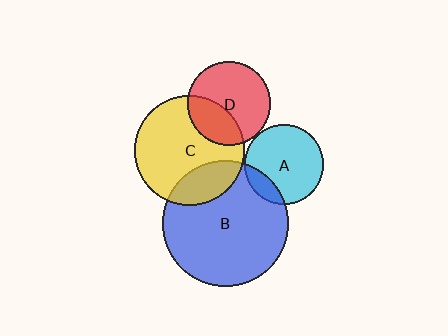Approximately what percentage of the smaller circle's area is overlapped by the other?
Approximately 35%.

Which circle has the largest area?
Circle B (blue).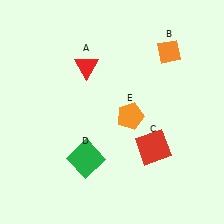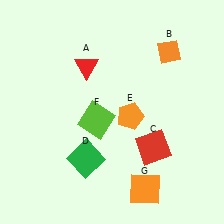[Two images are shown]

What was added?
A lime square (F), an orange square (G) were added in Image 2.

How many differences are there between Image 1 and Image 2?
There are 2 differences between the two images.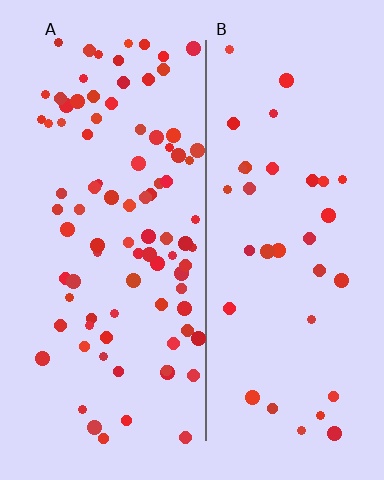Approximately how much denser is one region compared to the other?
Approximately 2.6× — region A over region B.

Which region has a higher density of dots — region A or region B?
A (the left).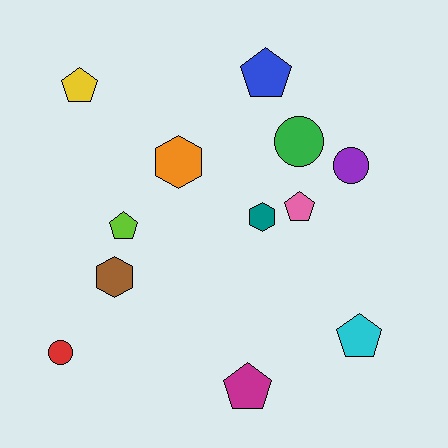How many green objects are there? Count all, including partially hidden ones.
There is 1 green object.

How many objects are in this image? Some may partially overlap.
There are 12 objects.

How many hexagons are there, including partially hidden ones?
There are 3 hexagons.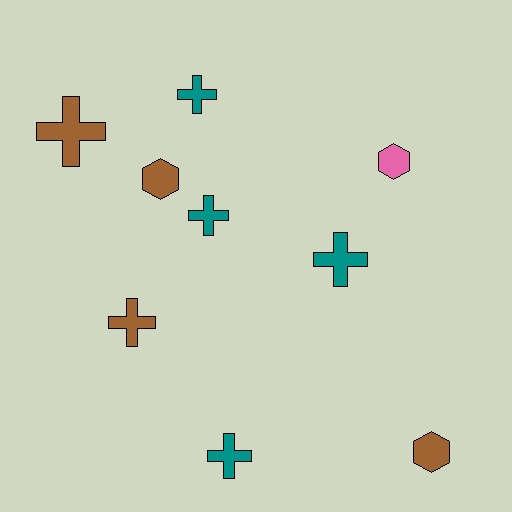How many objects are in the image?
There are 9 objects.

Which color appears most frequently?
Teal, with 4 objects.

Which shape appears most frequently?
Cross, with 6 objects.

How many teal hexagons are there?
There are no teal hexagons.